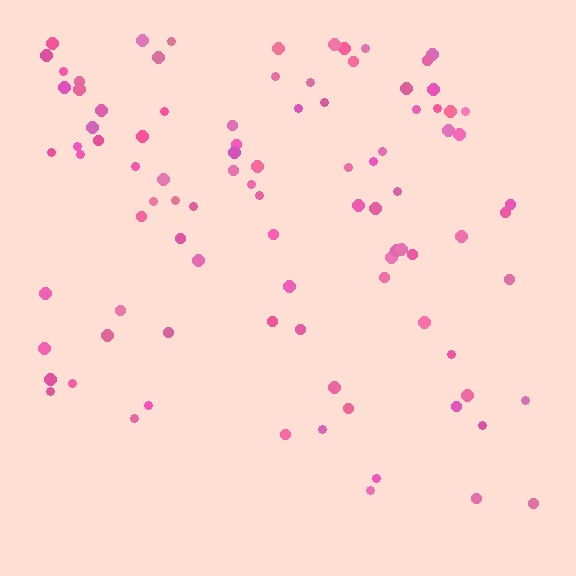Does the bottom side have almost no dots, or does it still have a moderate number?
Still a moderate number, just noticeably fewer than the top.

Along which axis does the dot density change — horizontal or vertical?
Vertical.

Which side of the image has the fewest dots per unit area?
The bottom.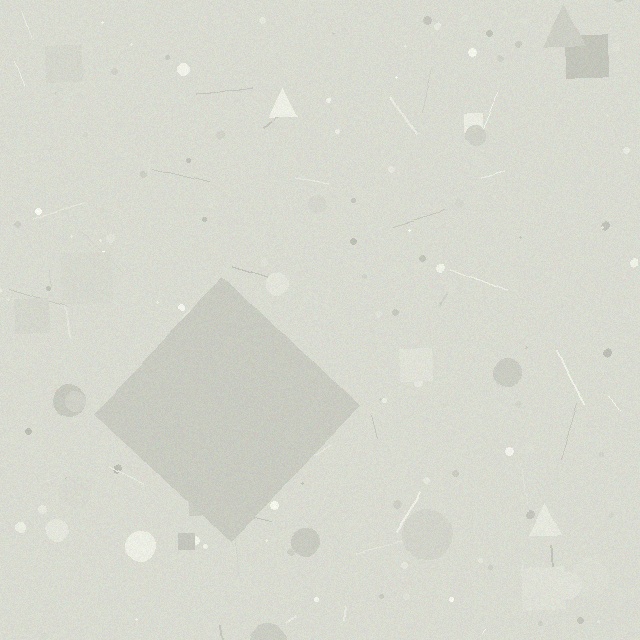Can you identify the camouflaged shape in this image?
The camouflaged shape is a diamond.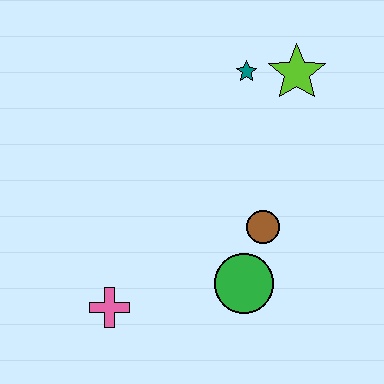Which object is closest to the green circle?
The brown circle is closest to the green circle.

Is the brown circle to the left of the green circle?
No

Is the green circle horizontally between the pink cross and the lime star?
Yes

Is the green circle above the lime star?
No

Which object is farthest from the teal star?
The pink cross is farthest from the teal star.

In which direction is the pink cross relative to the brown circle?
The pink cross is to the left of the brown circle.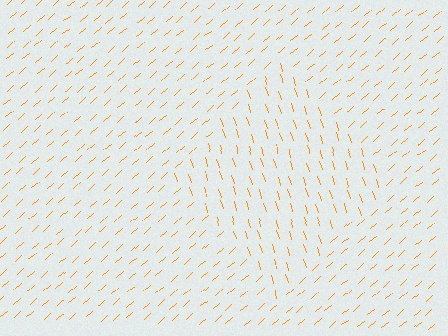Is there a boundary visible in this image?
Yes, there is a texture boundary formed by a change in line orientation.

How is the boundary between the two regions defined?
The boundary is defined purely by a change in line orientation (approximately 66 degrees difference). All lines are the same color and thickness.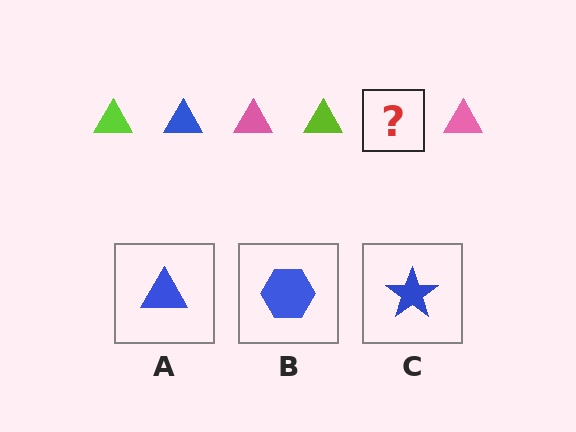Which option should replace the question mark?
Option A.